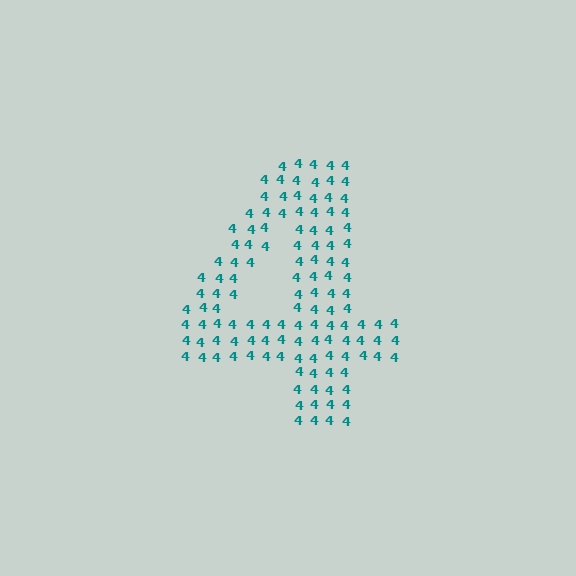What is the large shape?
The large shape is the digit 4.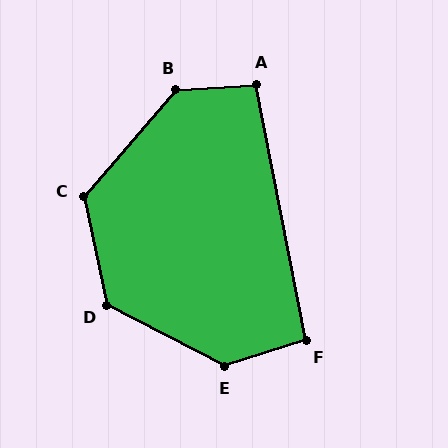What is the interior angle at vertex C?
Approximately 128 degrees (obtuse).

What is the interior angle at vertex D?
Approximately 129 degrees (obtuse).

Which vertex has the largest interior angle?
E, at approximately 135 degrees.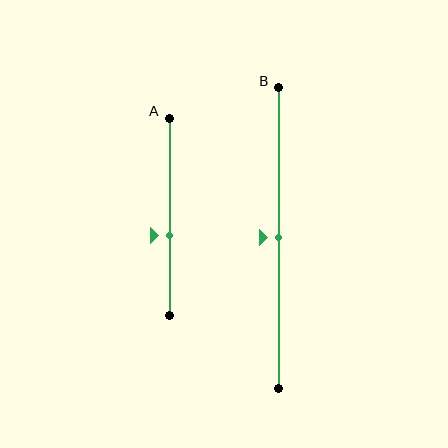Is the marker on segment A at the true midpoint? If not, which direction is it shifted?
No, the marker on segment A is shifted downward by about 9% of the segment length.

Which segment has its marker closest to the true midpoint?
Segment B has its marker closest to the true midpoint.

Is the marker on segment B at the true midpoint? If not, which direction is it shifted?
Yes, the marker on segment B is at the true midpoint.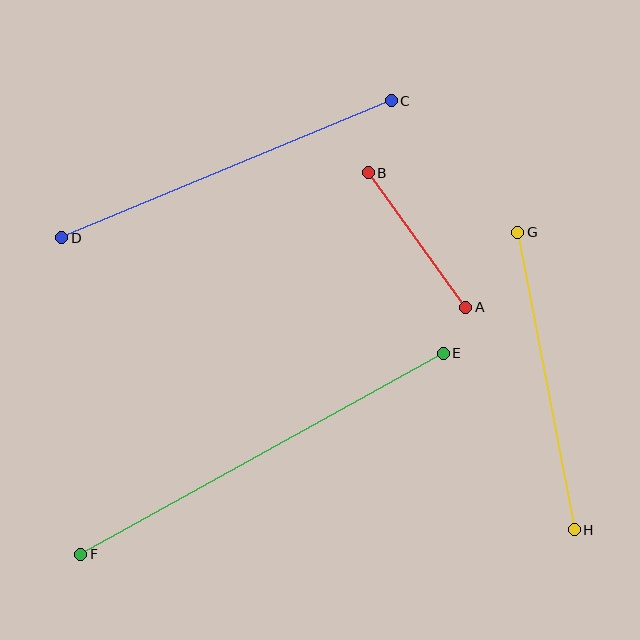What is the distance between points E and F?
The distance is approximately 414 pixels.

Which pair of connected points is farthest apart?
Points E and F are farthest apart.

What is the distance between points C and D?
The distance is approximately 357 pixels.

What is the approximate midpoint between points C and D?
The midpoint is at approximately (226, 169) pixels.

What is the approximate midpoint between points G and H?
The midpoint is at approximately (546, 381) pixels.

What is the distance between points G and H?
The distance is approximately 303 pixels.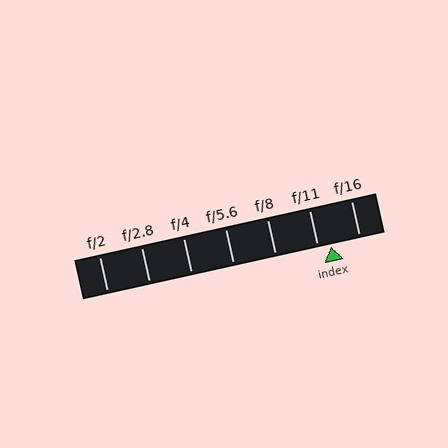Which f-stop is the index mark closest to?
The index mark is closest to f/11.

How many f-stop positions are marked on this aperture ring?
There are 7 f-stop positions marked.